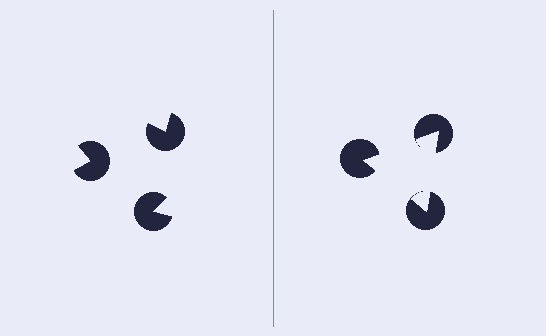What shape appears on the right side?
An illusory triangle.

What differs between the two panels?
The pac-man discs are positioned identically on both sides; only the wedge orientations differ. On the right they align to a triangle; on the left they are misaligned.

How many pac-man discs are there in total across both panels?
6 — 3 on each side.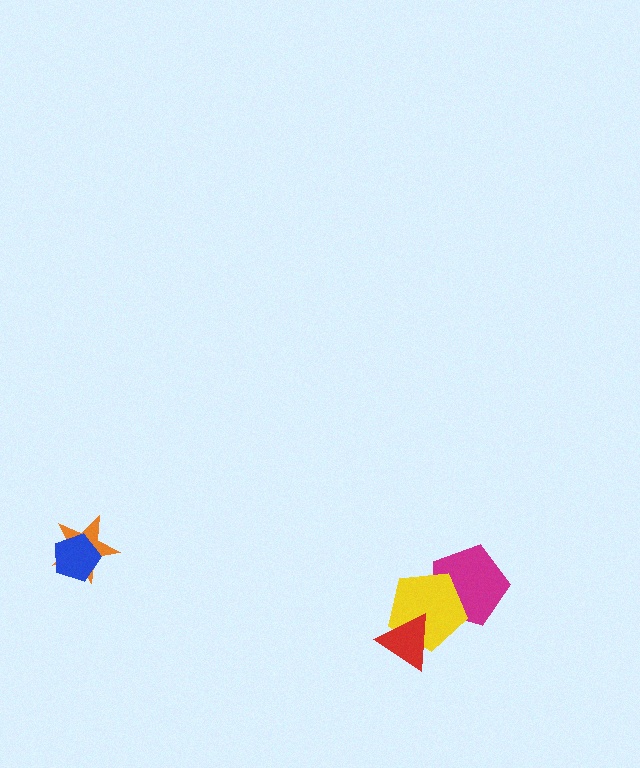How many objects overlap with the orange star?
1 object overlaps with the orange star.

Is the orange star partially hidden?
Yes, it is partially covered by another shape.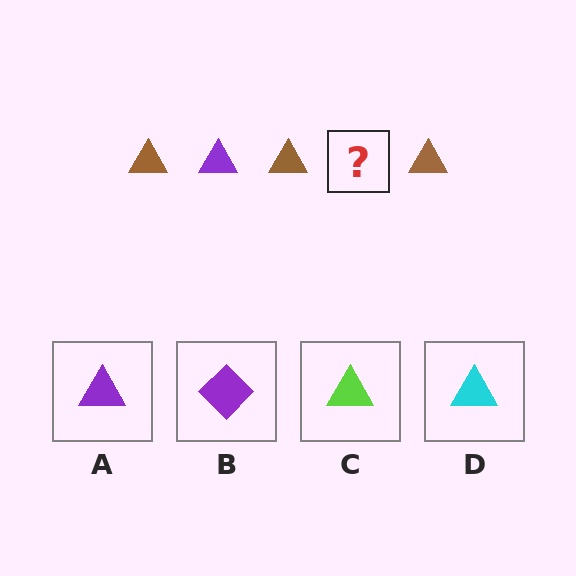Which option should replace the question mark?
Option A.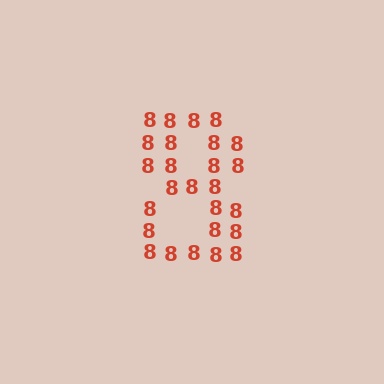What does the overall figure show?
The overall figure shows the digit 8.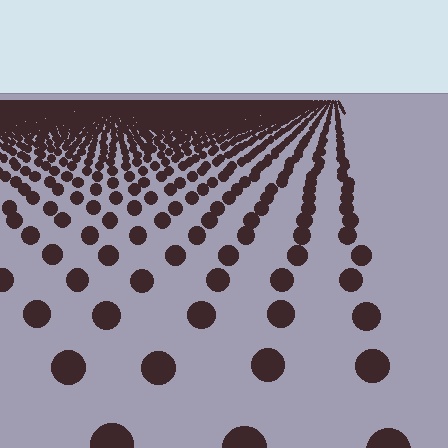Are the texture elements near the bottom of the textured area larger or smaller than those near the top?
Larger. Near the bottom, elements are closer to the viewer and appear at a bigger on-screen size.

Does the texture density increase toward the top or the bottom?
Density increases toward the top.